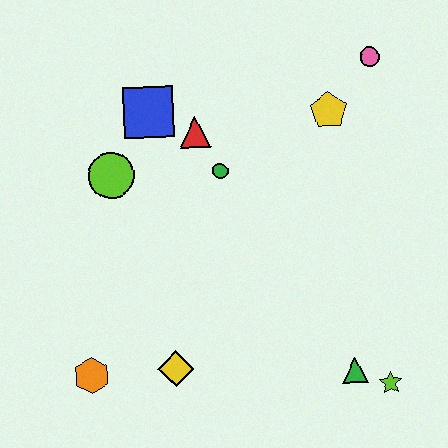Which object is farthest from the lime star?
The blue square is farthest from the lime star.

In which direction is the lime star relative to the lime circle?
The lime star is to the right of the lime circle.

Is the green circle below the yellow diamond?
No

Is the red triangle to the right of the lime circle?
Yes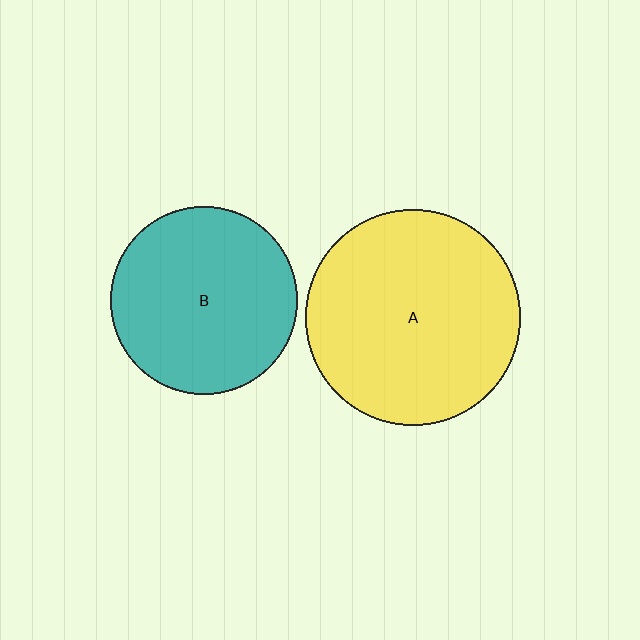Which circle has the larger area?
Circle A (yellow).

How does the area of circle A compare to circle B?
Approximately 1.3 times.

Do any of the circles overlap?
No, none of the circles overlap.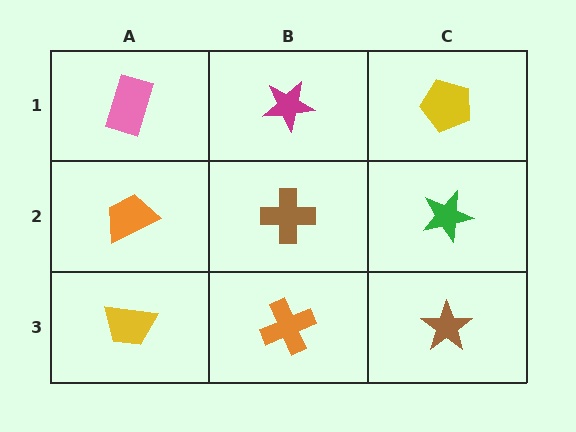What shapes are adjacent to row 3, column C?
A green star (row 2, column C), an orange cross (row 3, column B).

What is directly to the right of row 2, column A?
A brown cross.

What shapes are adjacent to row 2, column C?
A yellow pentagon (row 1, column C), a brown star (row 3, column C), a brown cross (row 2, column B).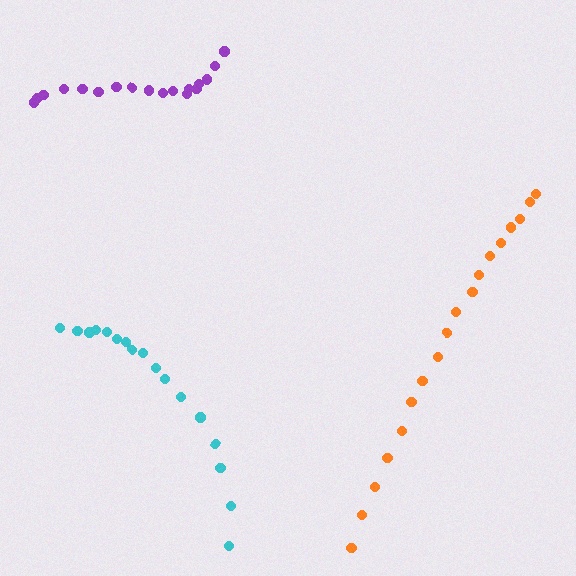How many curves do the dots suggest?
There are 3 distinct paths.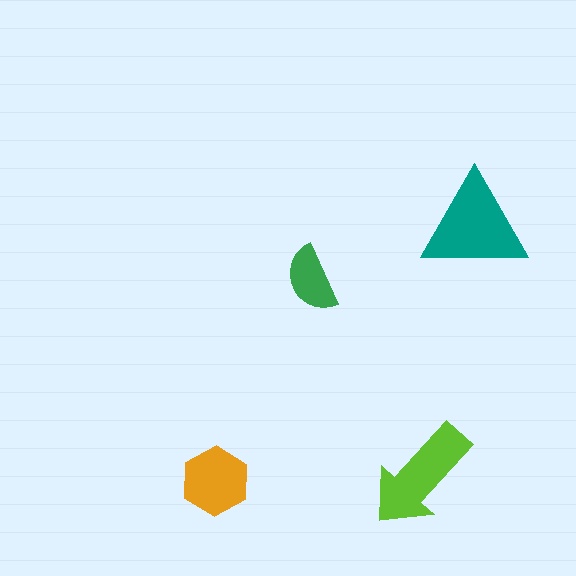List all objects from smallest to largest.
The green semicircle, the orange hexagon, the lime arrow, the teal triangle.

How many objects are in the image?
There are 4 objects in the image.